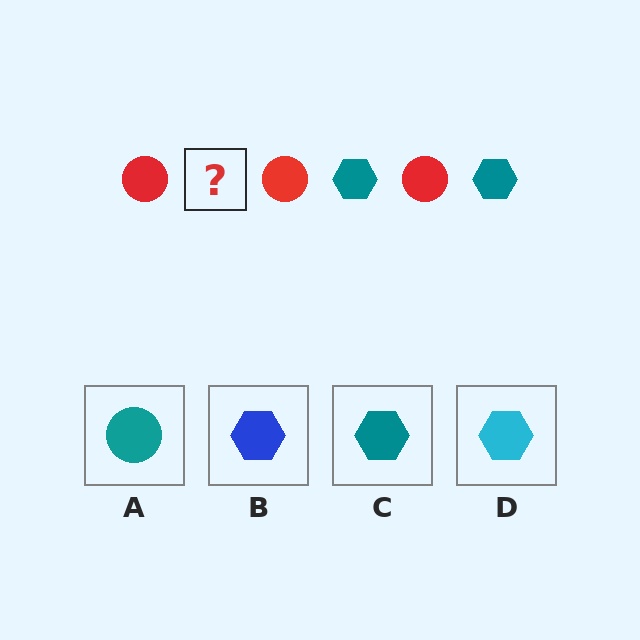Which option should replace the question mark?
Option C.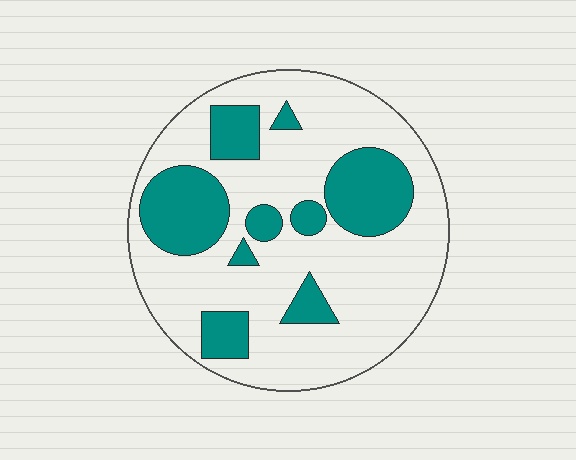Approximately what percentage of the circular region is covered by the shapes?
Approximately 30%.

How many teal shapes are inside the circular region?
9.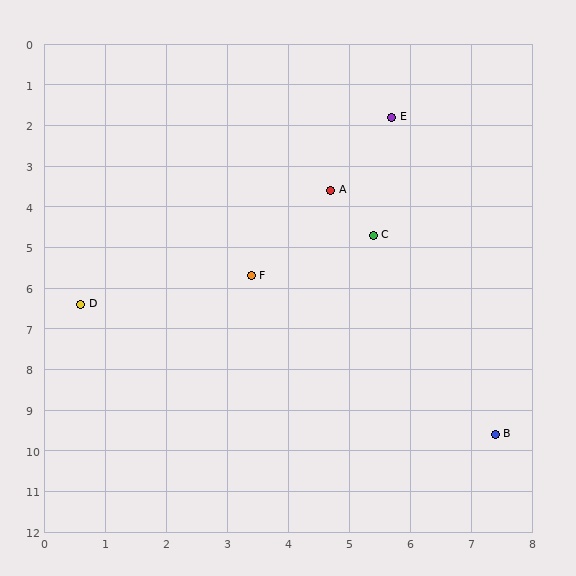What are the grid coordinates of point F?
Point F is at approximately (3.4, 5.7).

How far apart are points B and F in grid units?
Points B and F are about 5.6 grid units apart.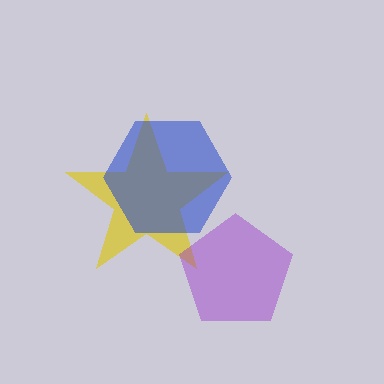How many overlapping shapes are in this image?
There are 3 overlapping shapes in the image.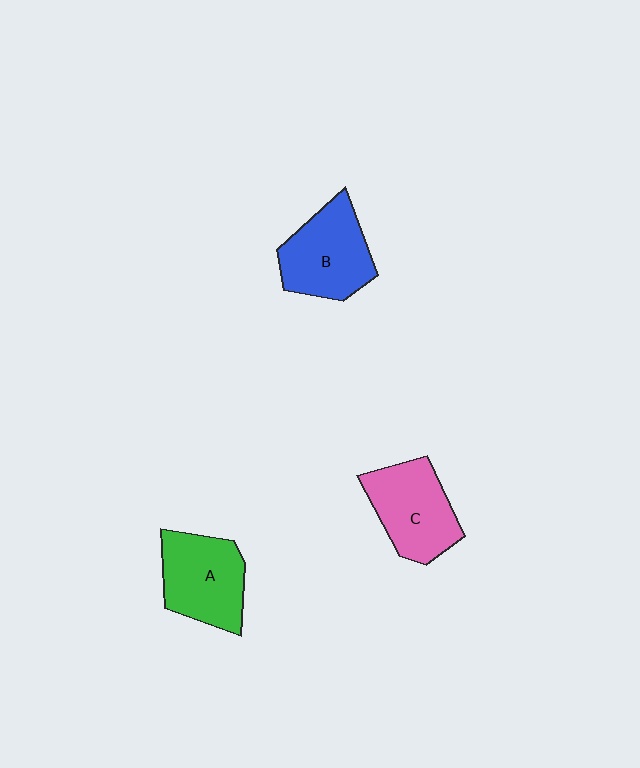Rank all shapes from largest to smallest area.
From largest to smallest: B (blue), A (green), C (pink).